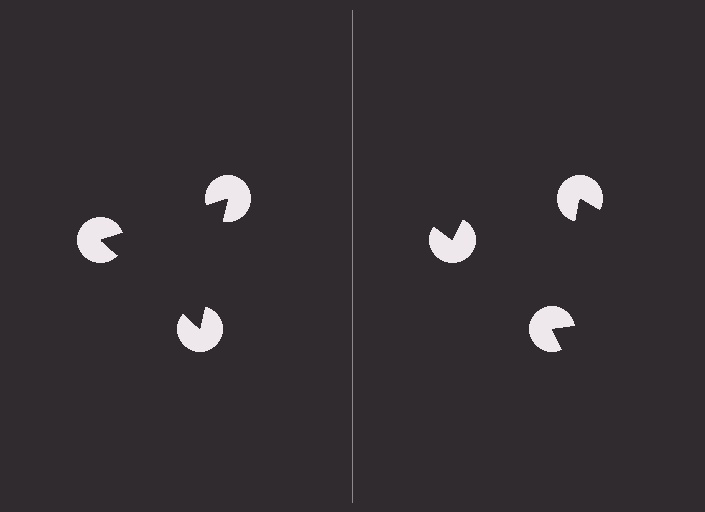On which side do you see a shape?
An illusory triangle appears on the left side. On the right side the wedge cuts are rotated, so no coherent shape forms.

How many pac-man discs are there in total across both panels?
6 — 3 on each side.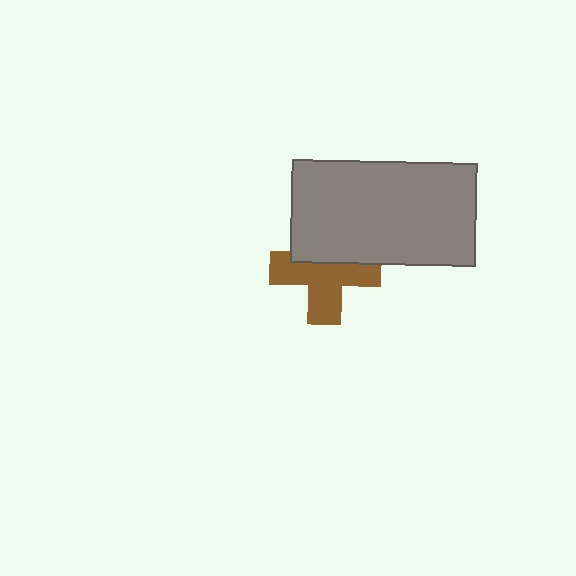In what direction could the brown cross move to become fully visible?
The brown cross could move down. That would shift it out from behind the gray rectangle entirely.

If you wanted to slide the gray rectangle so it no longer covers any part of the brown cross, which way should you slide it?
Slide it up — that is the most direct way to separate the two shapes.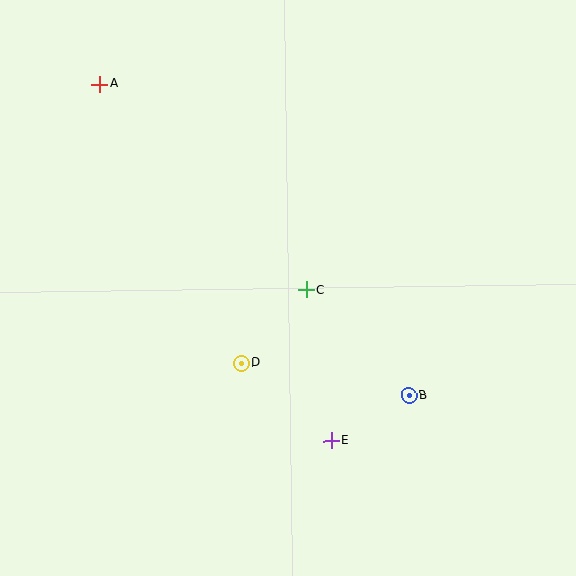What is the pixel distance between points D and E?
The distance between D and E is 119 pixels.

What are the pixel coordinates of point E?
Point E is at (331, 441).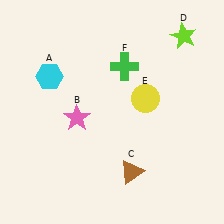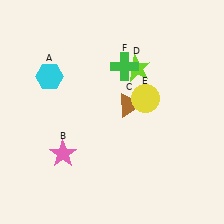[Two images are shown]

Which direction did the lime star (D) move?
The lime star (D) moved left.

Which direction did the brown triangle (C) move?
The brown triangle (C) moved up.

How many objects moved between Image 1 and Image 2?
3 objects moved between the two images.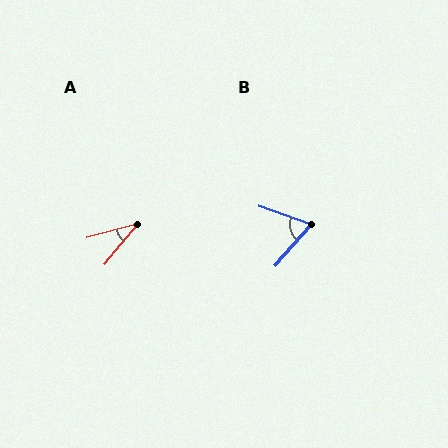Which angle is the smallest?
A, at approximately 36 degrees.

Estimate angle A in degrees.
Approximately 36 degrees.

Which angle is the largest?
B, at approximately 68 degrees.